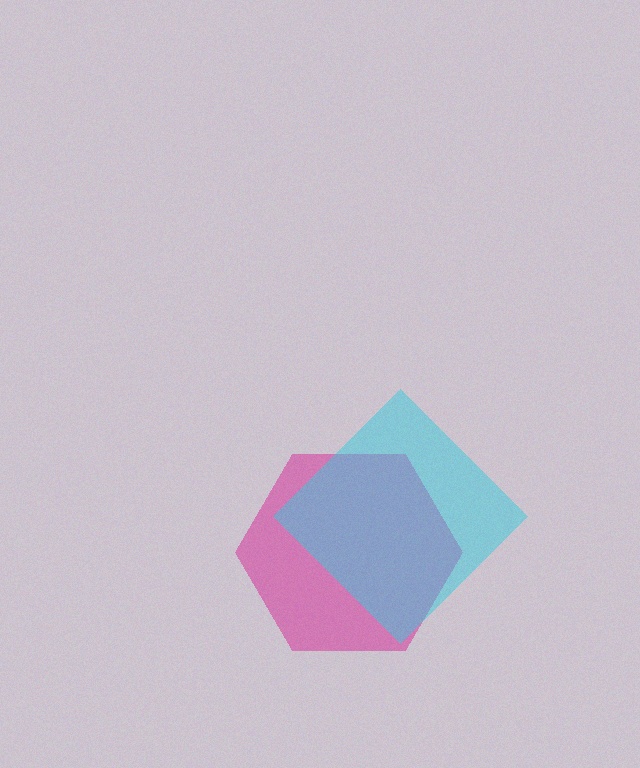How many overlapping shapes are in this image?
There are 2 overlapping shapes in the image.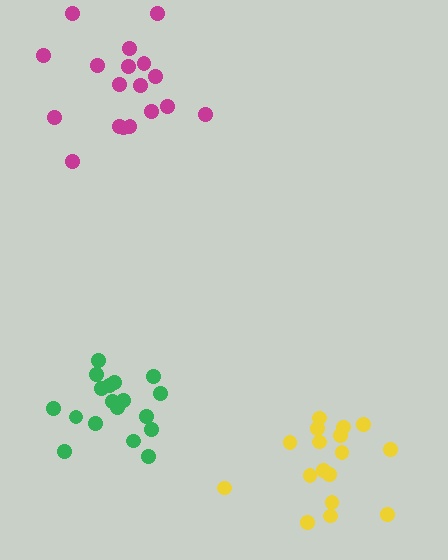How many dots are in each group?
Group 1: 18 dots, Group 2: 18 dots, Group 3: 17 dots (53 total).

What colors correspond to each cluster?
The clusters are colored: green, magenta, yellow.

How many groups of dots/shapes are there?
There are 3 groups.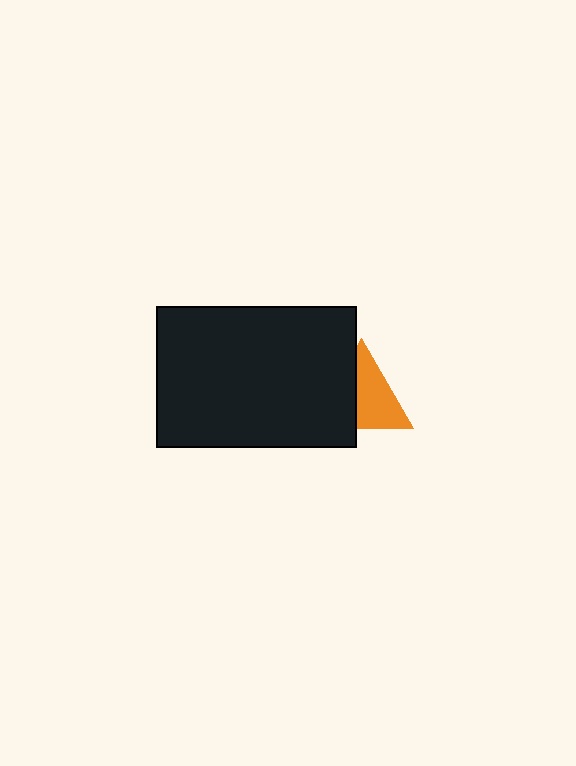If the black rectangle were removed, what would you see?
You would see the complete orange triangle.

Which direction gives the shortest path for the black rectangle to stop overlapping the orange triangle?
Moving left gives the shortest separation.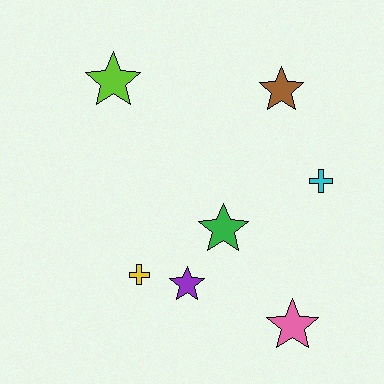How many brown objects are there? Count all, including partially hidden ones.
There is 1 brown object.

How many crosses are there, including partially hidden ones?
There are 2 crosses.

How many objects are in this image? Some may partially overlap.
There are 7 objects.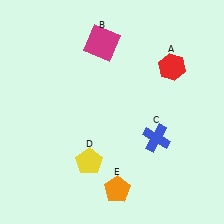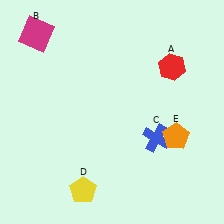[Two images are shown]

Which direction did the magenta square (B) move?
The magenta square (B) moved left.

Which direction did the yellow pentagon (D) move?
The yellow pentagon (D) moved down.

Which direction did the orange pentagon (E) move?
The orange pentagon (E) moved right.